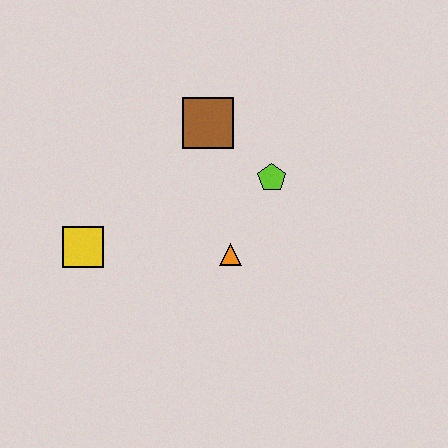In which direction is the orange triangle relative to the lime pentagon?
The orange triangle is below the lime pentagon.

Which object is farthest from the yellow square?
The lime pentagon is farthest from the yellow square.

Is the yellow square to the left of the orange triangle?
Yes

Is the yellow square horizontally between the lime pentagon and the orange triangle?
No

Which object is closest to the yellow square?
The orange triangle is closest to the yellow square.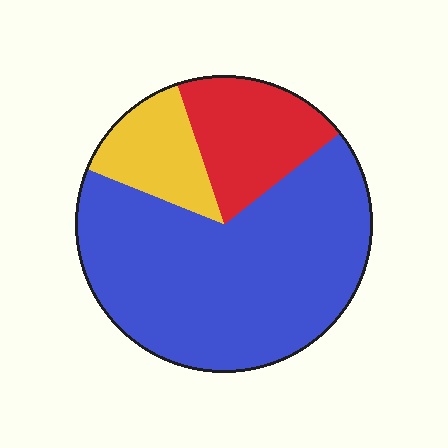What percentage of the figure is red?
Red covers around 20% of the figure.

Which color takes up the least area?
Yellow, at roughly 15%.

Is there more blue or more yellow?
Blue.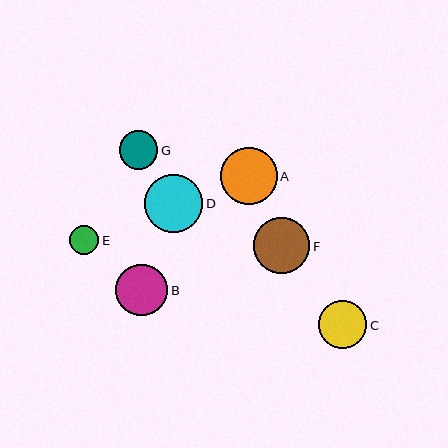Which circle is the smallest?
Circle E is the smallest with a size of approximately 30 pixels.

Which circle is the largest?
Circle D is the largest with a size of approximately 58 pixels.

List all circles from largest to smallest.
From largest to smallest: D, A, F, B, C, G, E.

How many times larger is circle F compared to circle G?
Circle F is approximately 1.5 times the size of circle G.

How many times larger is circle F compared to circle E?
Circle F is approximately 1.9 times the size of circle E.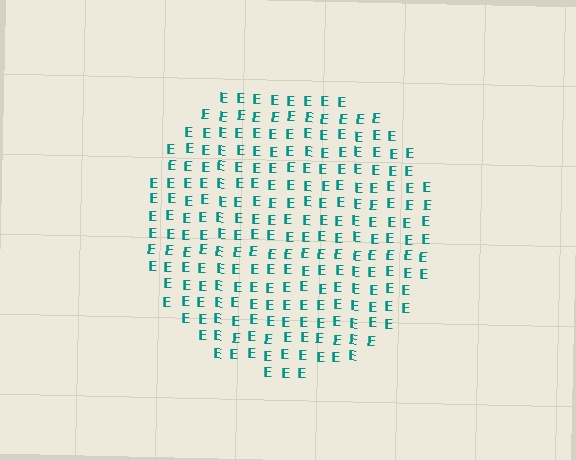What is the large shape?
The large shape is a circle.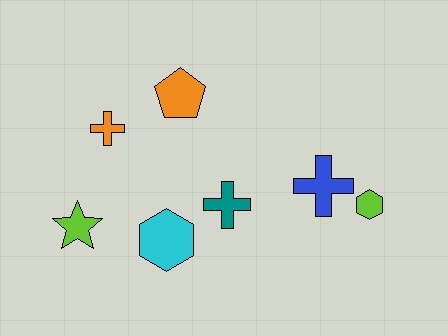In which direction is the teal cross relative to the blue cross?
The teal cross is to the left of the blue cross.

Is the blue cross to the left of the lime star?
No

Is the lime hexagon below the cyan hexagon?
No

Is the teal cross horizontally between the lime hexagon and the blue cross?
No